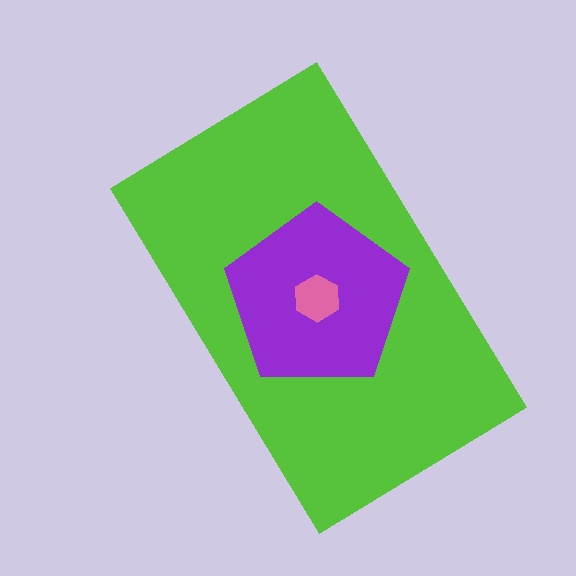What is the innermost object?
The pink hexagon.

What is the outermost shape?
The lime rectangle.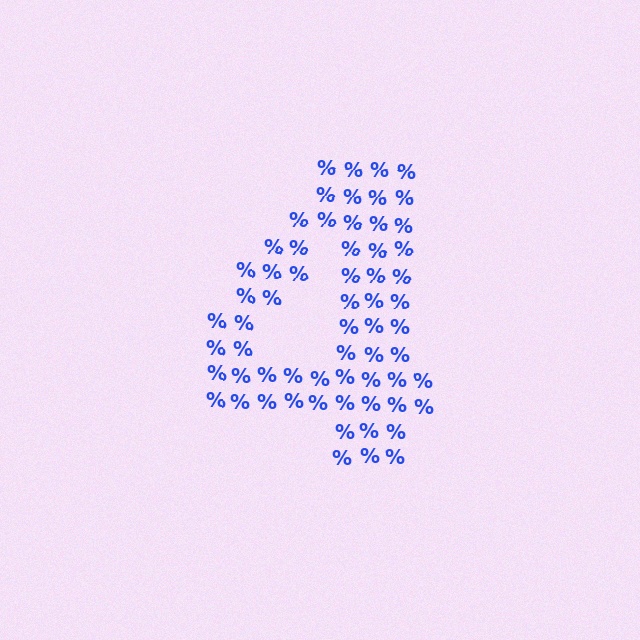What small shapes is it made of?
It is made of small percent signs.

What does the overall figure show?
The overall figure shows the digit 4.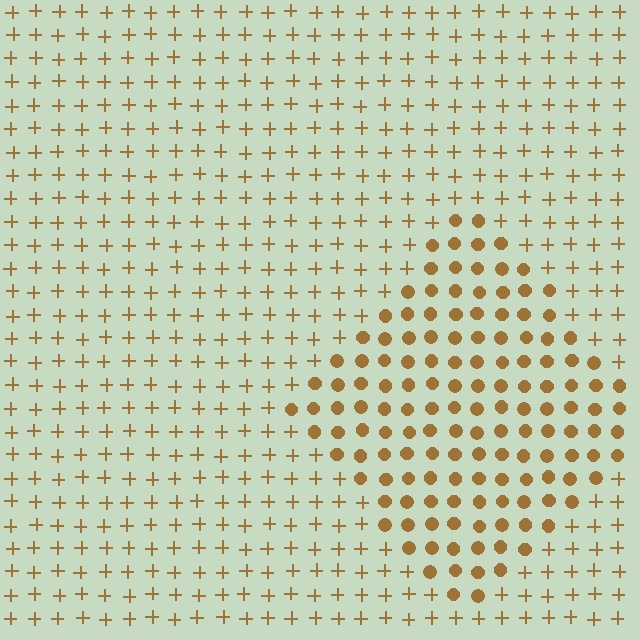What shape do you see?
I see a diamond.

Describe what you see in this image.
The image is filled with small brown elements arranged in a uniform grid. A diamond-shaped region contains circles, while the surrounding area contains plus signs. The boundary is defined purely by the change in element shape.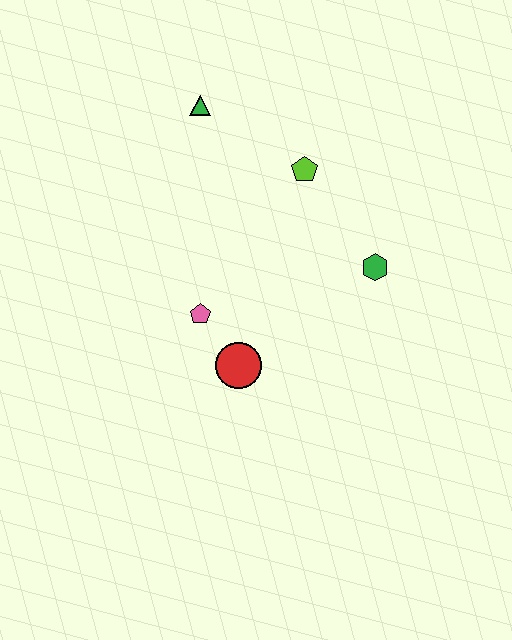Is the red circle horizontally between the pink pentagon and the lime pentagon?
Yes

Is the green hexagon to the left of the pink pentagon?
No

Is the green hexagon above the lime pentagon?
No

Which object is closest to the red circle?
The pink pentagon is closest to the red circle.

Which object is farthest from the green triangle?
The red circle is farthest from the green triangle.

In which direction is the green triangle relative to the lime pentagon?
The green triangle is to the left of the lime pentagon.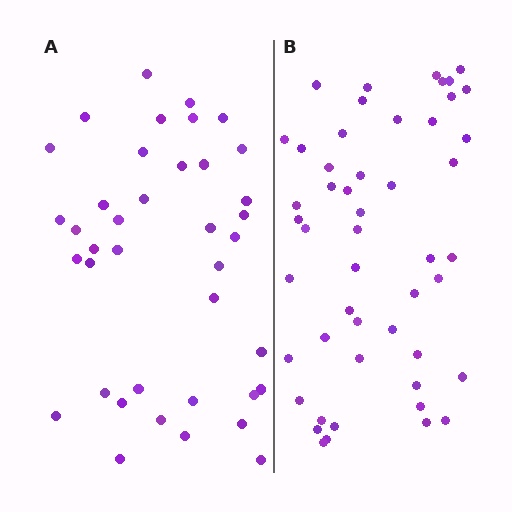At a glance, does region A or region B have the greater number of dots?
Region B (the right region) has more dots.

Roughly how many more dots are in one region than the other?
Region B has roughly 12 or so more dots than region A.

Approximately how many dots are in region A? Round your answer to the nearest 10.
About 40 dots. (The exact count is 39, which rounds to 40.)